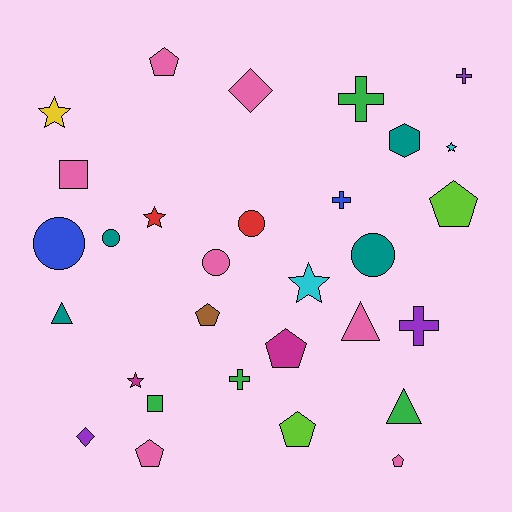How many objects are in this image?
There are 30 objects.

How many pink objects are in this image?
There are 7 pink objects.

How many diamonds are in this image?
There are 2 diamonds.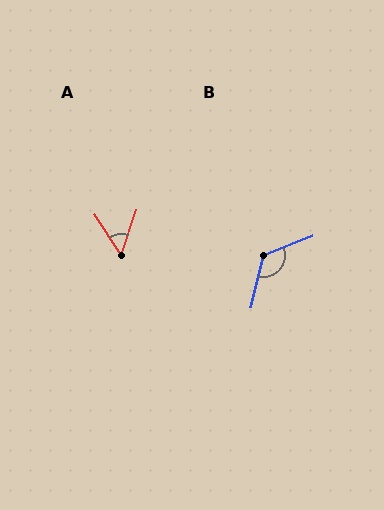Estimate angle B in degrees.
Approximately 124 degrees.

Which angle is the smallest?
A, at approximately 53 degrees.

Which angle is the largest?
B, at approximately 124 degrees.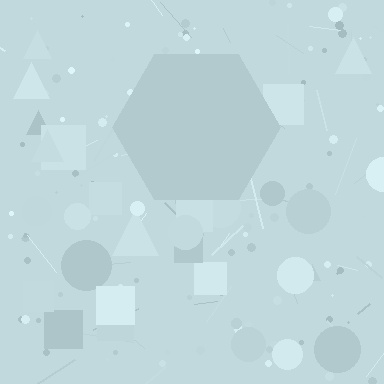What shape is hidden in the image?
A hexagon is hidden in the image.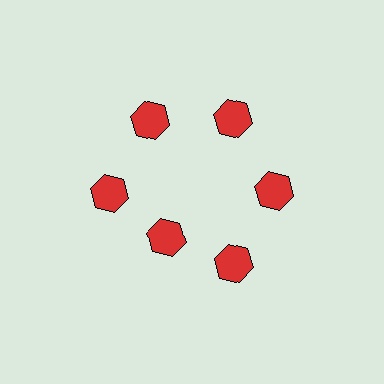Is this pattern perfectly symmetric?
No. The 6 red hexagons are arranged in a ring, but one element near the 7 o'clock position is pulled inward toward the center, breaking the 6-fold rotational symmetry.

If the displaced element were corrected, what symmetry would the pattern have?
It would have 6-fold rotational symmetry — the pattern would map onto itself every 60 degrees.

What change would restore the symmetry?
The symmetry would be restored by moving it outward, back onto the ring so that all 6 hexagons sit at equal angles and equal distance from the center.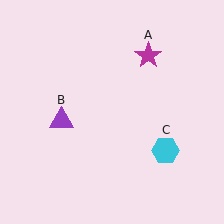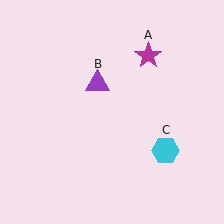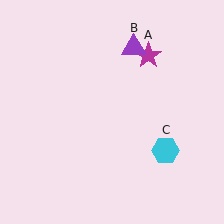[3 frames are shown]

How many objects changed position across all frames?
1 object changed position: purple triangle (object B).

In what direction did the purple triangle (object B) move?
The purple triangle (object B) moved up and to the right.